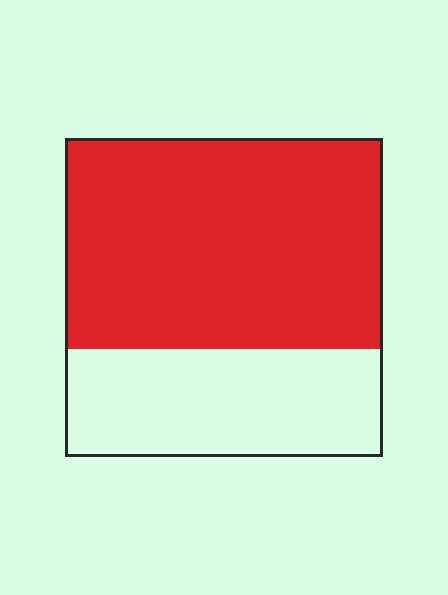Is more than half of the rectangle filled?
Yes.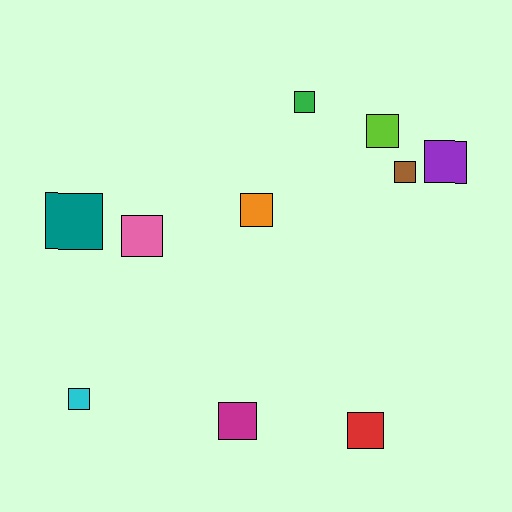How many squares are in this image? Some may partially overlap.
There are 10 squares.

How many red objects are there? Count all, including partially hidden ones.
There is 1 red object.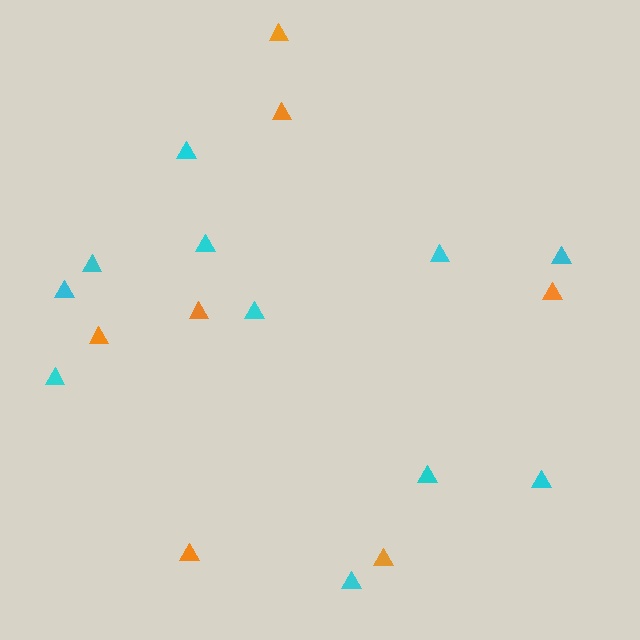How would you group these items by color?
There are 2 groups: one group of orange triangles (7) and one group of cyan triangles (11).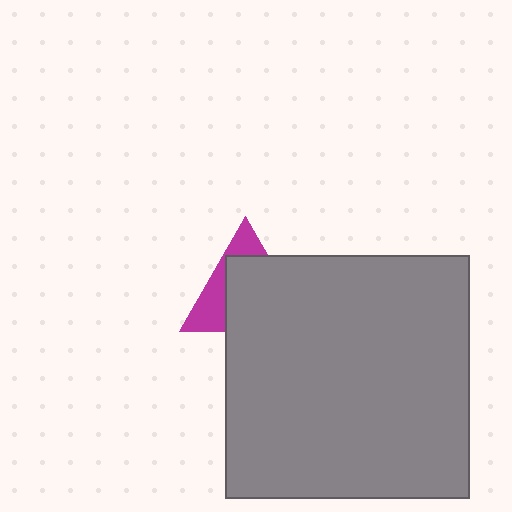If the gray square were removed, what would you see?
You would see the complete magenta triangle.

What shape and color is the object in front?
The object in front is a gray square.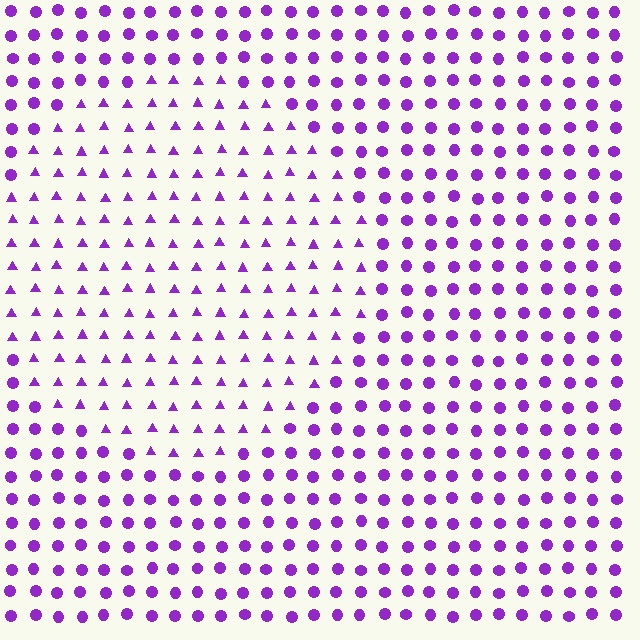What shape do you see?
I see a circle.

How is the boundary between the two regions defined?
The boundary is defined by a change in element shape: triangles inside vs. circles outside. All elements share the same color and spacing.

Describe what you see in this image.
The image is filled with small purple elements arranged in a uniform grid. A circle-shaped region contains triangles, while the surrounding area contains circles. The boundary is defined purely by the change in element shape.